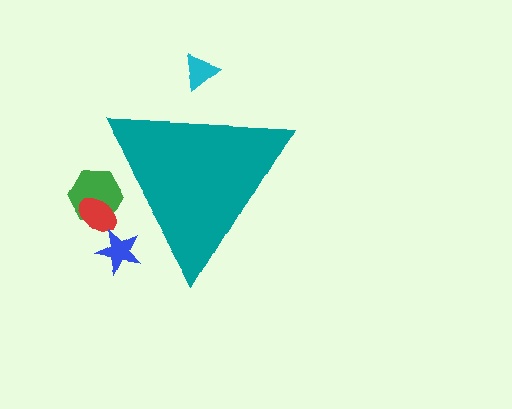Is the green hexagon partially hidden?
Yes, the green hexagon is partially hidden behind the teal triangle.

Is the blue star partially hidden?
Yes, the blue star is partially hidden behind the teal triangle.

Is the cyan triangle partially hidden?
Yes, the cyan triangle is partially hidden behind the teal triangle.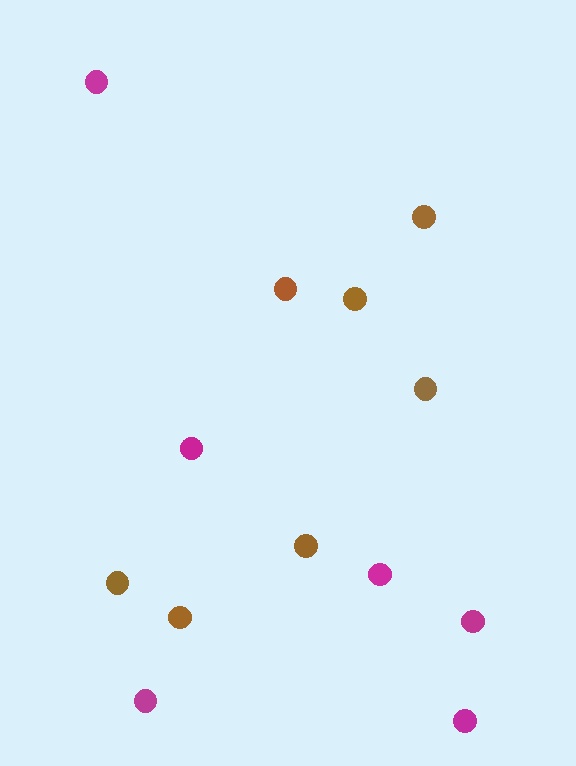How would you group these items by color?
There are 2 groups: one group of magenta circles (6) and one group of brown circles (7).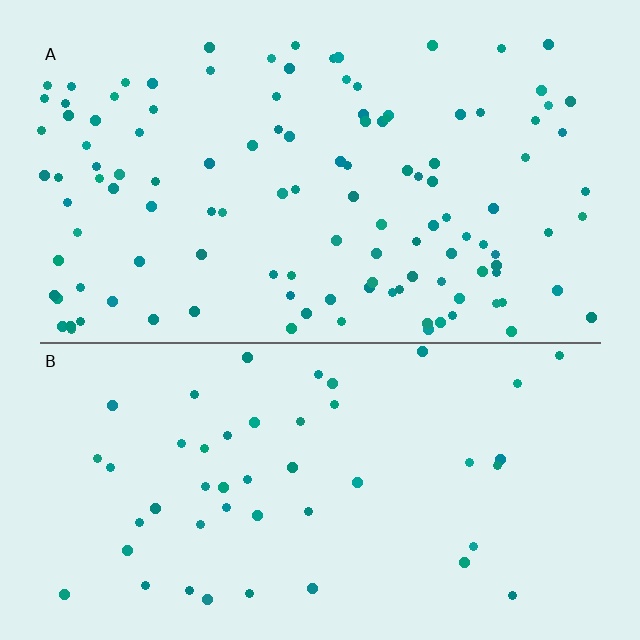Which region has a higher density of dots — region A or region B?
A (the top).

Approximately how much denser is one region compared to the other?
Approximately 2.5× — region A over region B.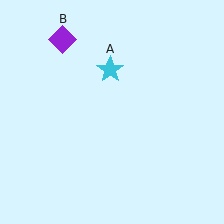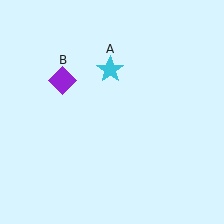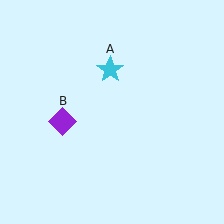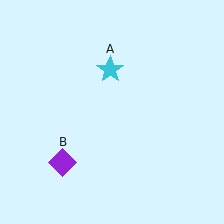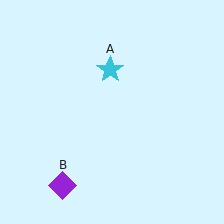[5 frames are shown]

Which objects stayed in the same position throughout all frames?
Cyan star (object A) remained stationary.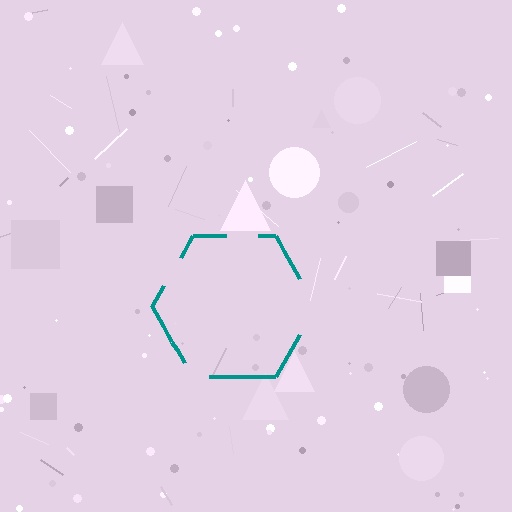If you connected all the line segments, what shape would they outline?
They would outline a hexagon.